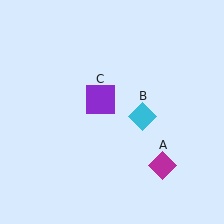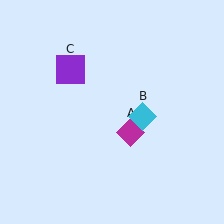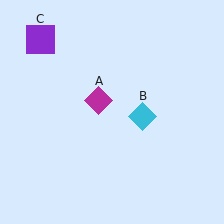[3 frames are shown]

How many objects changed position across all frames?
2 objects changed position: magenta diamond (object A), purple square (object C).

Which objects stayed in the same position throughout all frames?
Cyan diamond (object B) remained stationary.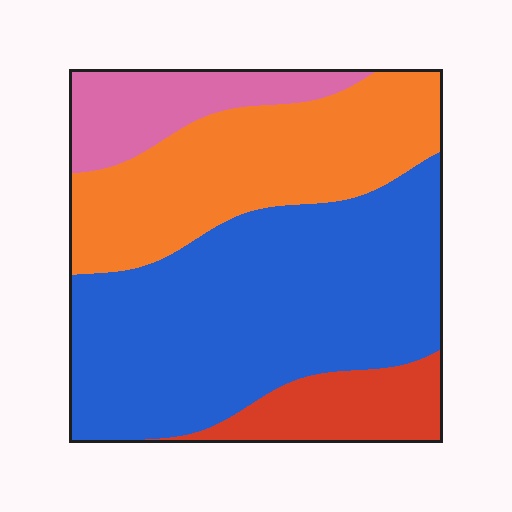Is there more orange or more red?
Orange.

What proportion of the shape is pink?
Pink takes up less than a quarter of the shape.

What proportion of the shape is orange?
Orange covers about 30% of the shape.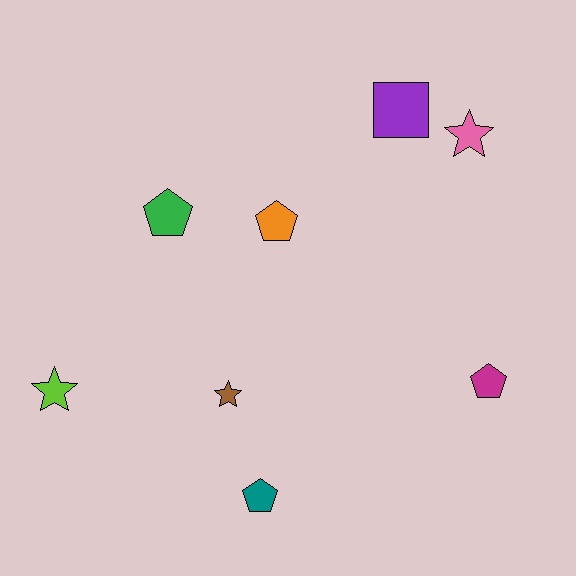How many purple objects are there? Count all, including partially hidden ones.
There is 1 purple object.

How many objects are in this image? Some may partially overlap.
There are 8 objects.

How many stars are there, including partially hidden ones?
There are 3 stars.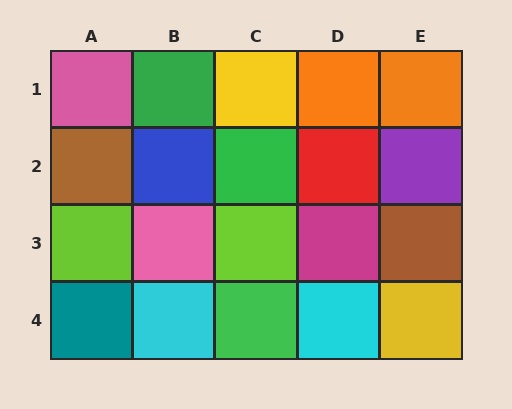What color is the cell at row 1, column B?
Green.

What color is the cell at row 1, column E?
Orange.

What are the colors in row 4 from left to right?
Teal, cyan, green, cyan, yellow.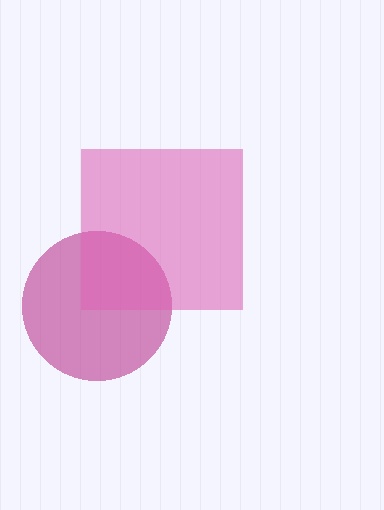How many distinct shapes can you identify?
There are 2 distinct shapes: a magenta circle, a pink square.